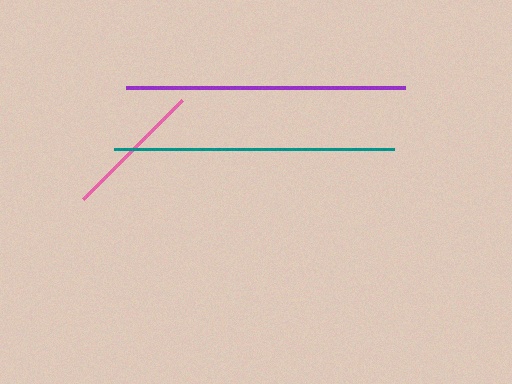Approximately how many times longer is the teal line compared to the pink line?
The teal line is approximately 2.0 times the length of the pink line.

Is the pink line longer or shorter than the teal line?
The teal line is longer than the pink line.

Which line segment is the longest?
The teal line is the longest at approximately 279 pixels.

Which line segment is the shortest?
The pink line is the shortest at approximately 140 pixels.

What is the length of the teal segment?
The teal segment is approximately 279 pixels long.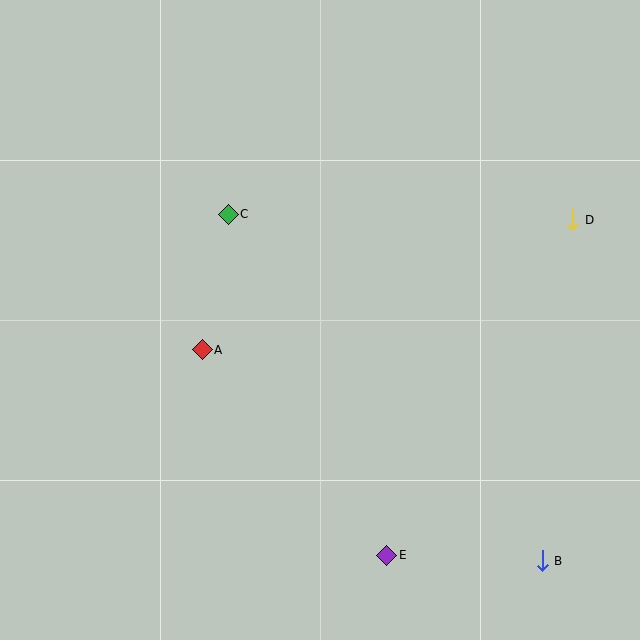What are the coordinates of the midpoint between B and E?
The midpoint between B and E is at (464, 558).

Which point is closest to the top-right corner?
Point D is closest to the top-right corner.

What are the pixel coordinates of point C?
Point C is at (228, 214).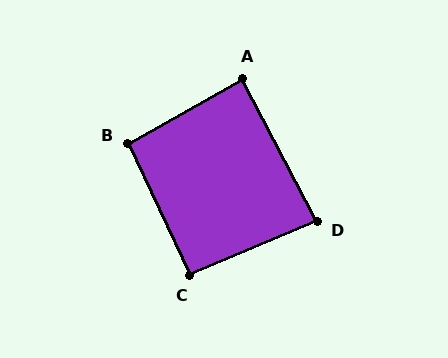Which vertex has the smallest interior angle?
D, at approximately 86 degrees.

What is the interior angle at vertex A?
Approximately 88 degrees (approximately right).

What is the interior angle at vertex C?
Approximately 92 degrees (approximately right).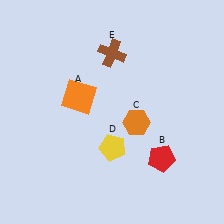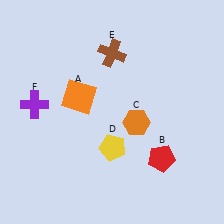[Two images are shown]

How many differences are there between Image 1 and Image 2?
There is 1 difference between the two images.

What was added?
A purple cross (F) was added in Image 2.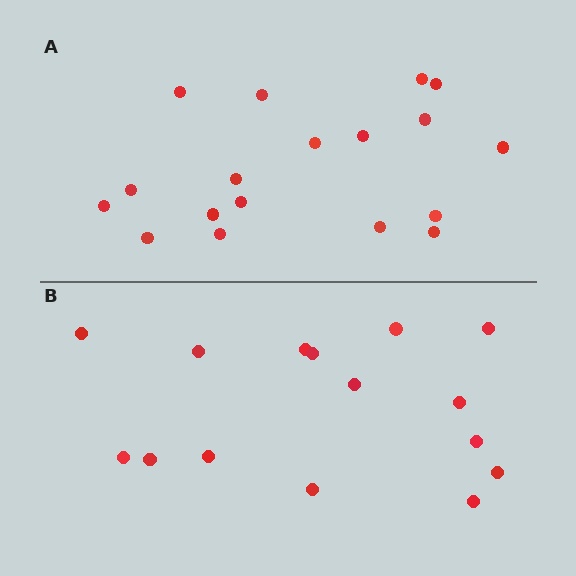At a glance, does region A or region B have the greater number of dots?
Region A (the top region) has more dots.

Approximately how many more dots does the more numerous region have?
Region A has just a few more — roughly 2 or 3 more dots than region B.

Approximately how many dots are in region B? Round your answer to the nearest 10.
About 20 dots. (The exact count is 15, which rounds to 20.)